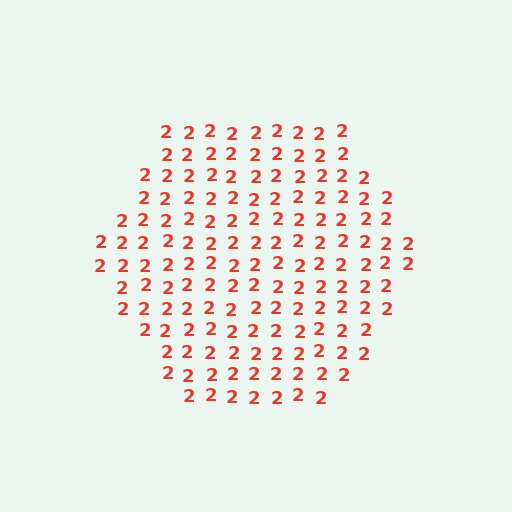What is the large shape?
The large shape is a hexagon.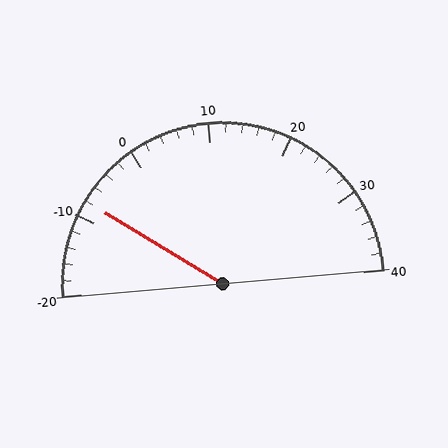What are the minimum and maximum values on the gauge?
The gauge ranges from -20 to 40.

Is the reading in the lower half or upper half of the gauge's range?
The reading is in the lower half of the range (-20 to 40).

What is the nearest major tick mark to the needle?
The nearest major tick mark is -10.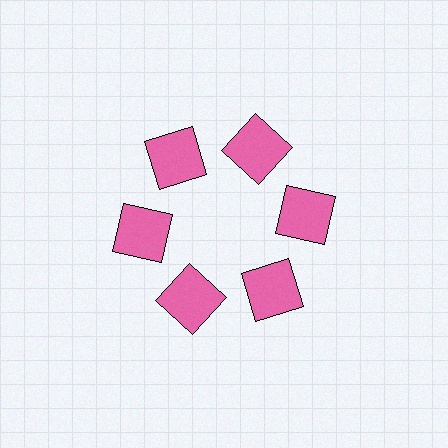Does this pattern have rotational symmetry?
Yes, this pattern has 6-fold rotational symmetry. It looks the same after rotating 60 degrees around the center.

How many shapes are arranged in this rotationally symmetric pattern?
There are 6 shapes, arranged in 6 groups of 1.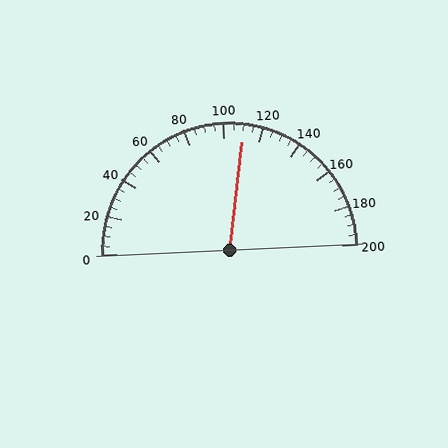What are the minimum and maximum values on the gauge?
The gauge ranges from 0 to 200.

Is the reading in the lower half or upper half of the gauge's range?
The reading is in the upper half of the range (0 to 200).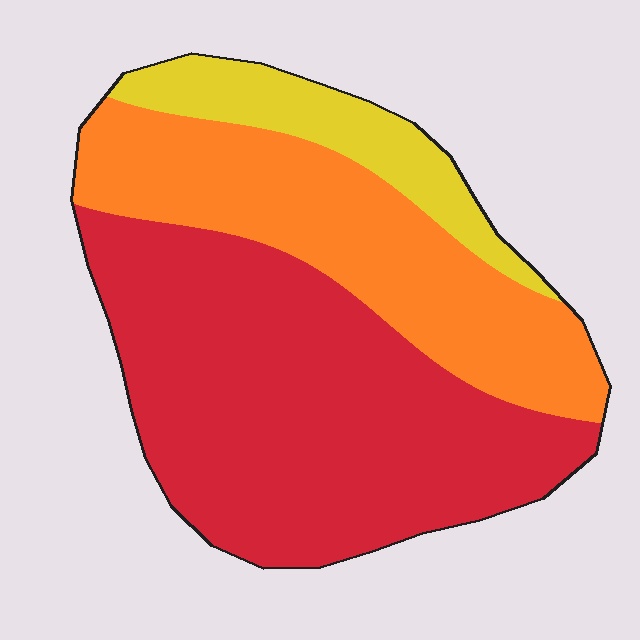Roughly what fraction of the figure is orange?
Orange takes up about one third (1/3) of the figure.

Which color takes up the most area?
Red, at roughly 55%.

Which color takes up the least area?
Yellow, at roughly 15%.